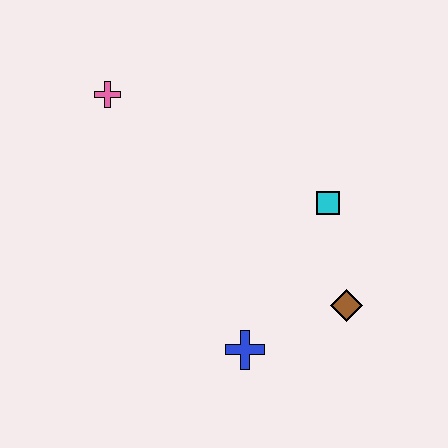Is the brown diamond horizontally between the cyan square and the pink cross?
No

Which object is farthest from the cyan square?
The pink cross is farthest from the cyan square.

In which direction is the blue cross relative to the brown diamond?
The blue cross is to the left of the brown diamond.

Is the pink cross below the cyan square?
No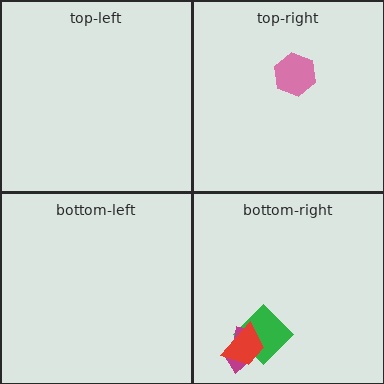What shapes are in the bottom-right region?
The green diamond, the magenta arrow, the red trapezoid.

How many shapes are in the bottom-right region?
3.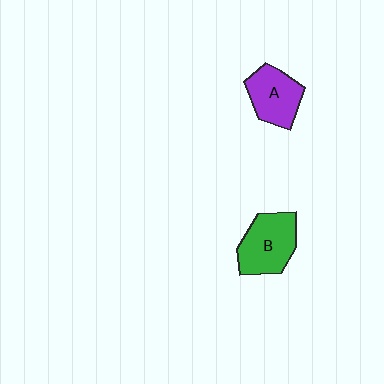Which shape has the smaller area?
Shape A (purple).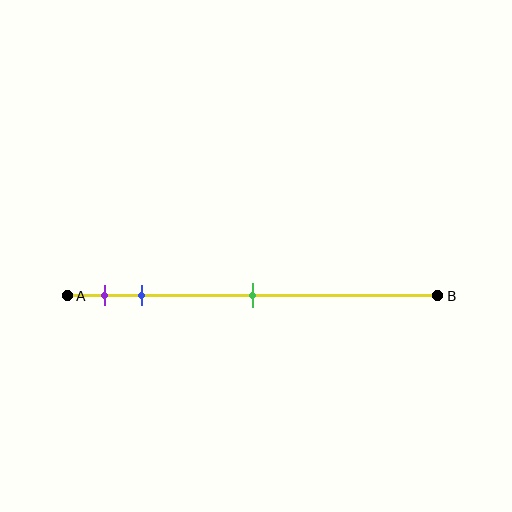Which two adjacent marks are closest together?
The purple and blue marks are the closest adjacent pair.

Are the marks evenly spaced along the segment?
No, the marks are not evenly spaced.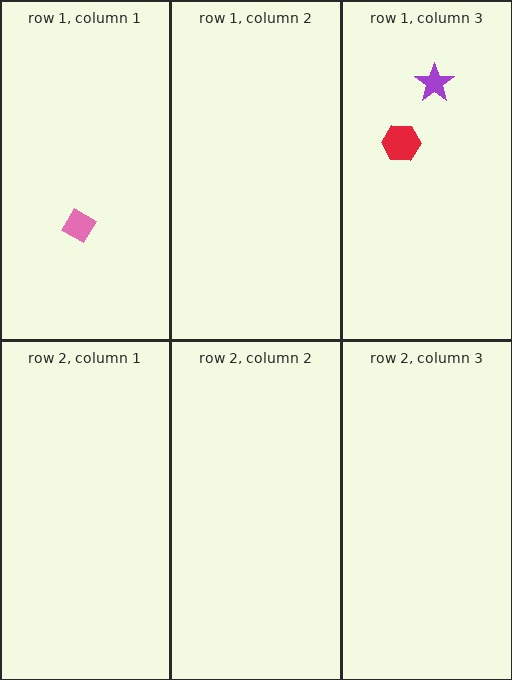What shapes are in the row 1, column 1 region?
The pink diamond.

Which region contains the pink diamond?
The row 1, column 1 region.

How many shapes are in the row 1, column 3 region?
2.